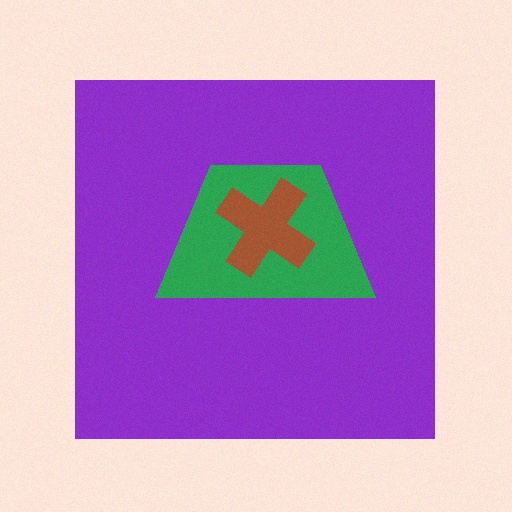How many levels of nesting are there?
3.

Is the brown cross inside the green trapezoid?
Yes.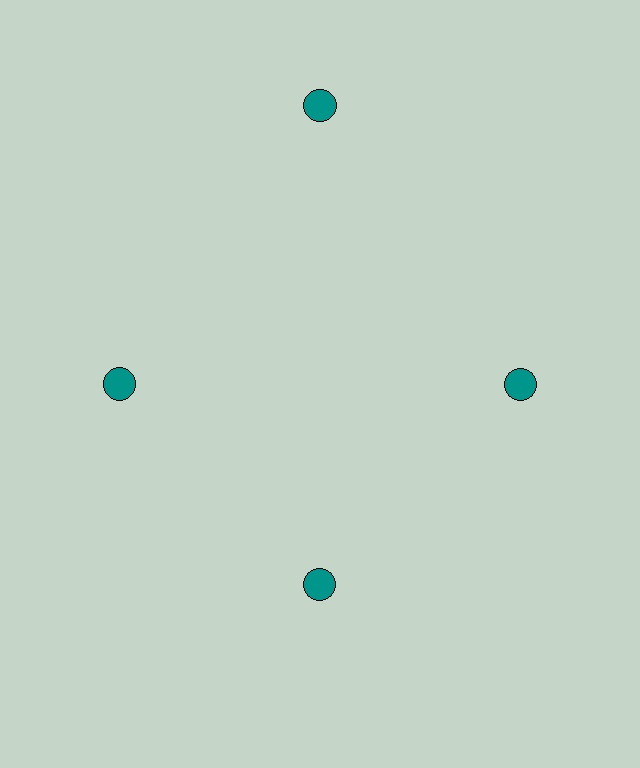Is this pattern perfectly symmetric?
No. The 4 teal circles are arranged in a ring, but one element near the 12 o'clock position is pushed outward from the center, breaking the 4-fold rotational symmetry.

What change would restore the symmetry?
The symmetry would be restored by moving it inward, back onto the ring so that all 4 circles sit at equal angles and equal distance from the center.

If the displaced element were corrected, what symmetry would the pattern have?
It would have 4-fold rotational symmetry — the pattern would map onto itself every 90 degrees.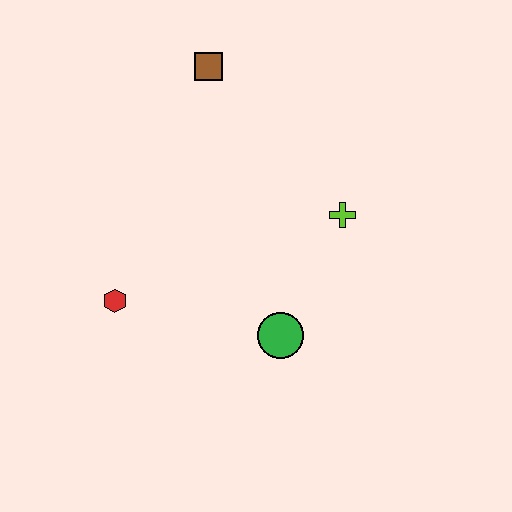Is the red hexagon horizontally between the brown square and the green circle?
No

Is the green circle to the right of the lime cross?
No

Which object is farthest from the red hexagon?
The brown square is farthest from the red hexagon.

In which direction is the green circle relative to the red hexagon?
The green circle is to the right of the red hexagon.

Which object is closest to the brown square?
The lime cross is closest to the brown square.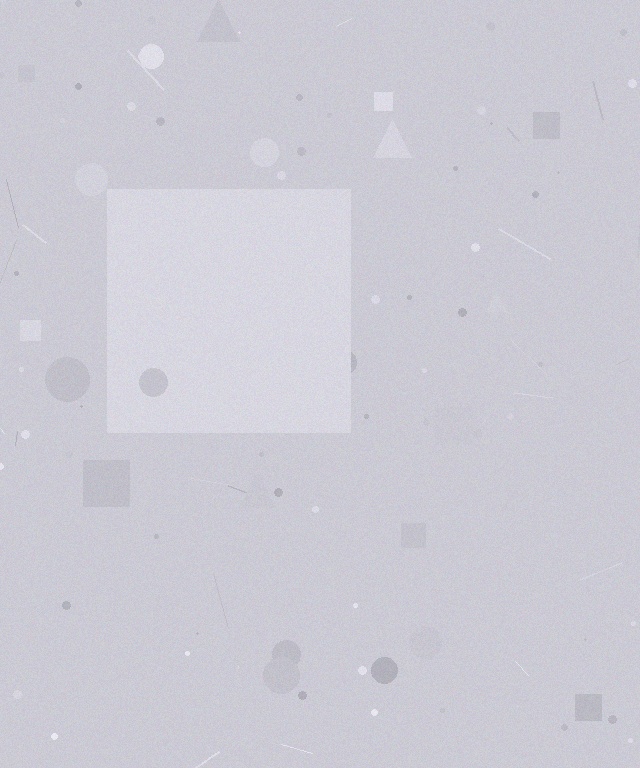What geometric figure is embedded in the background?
A square is embedded in the background.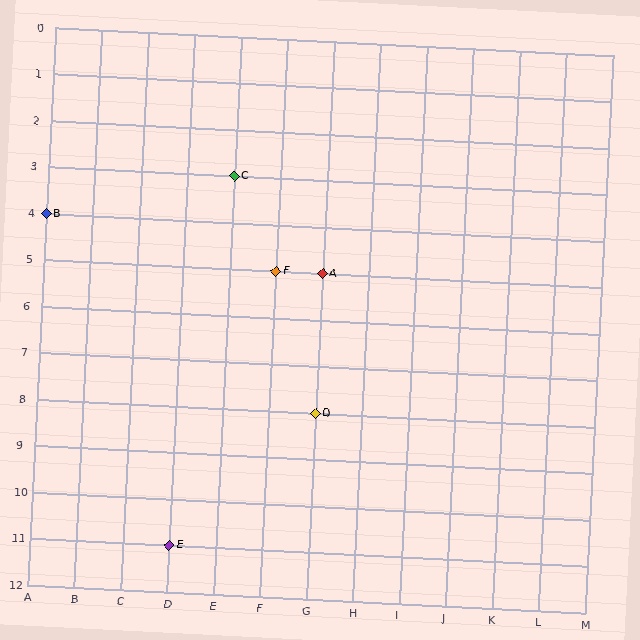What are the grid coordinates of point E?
Point E is at grid coordinates (D, 11).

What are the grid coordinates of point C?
Point C is at grid coordinates (E, 3).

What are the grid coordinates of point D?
Point D is at grid coordinates (G, 8).